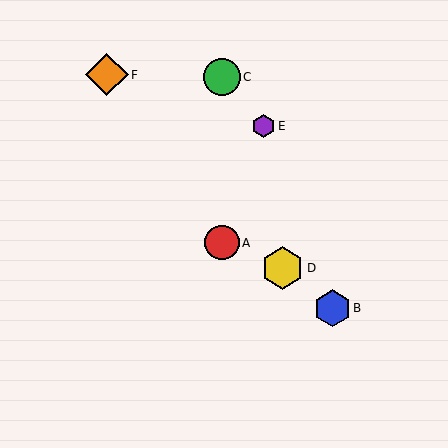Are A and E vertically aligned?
No, A is at x≈222 and E is at x≈264.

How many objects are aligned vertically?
2 objects (A, C) are aligned vertically.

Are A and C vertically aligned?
Yes, both are at x≈222.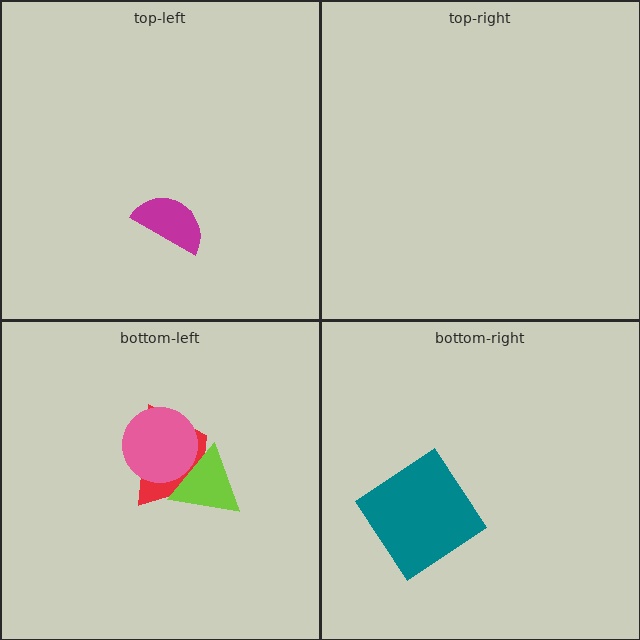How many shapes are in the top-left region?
1.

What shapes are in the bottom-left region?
The red trapezoid, the pink circle, the lime triangle.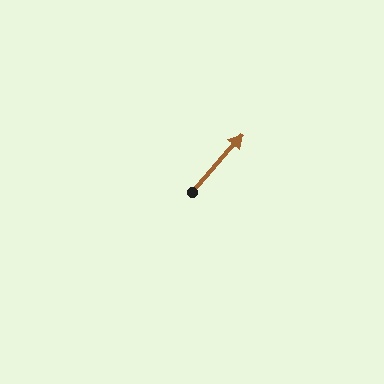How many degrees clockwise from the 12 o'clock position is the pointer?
Approximately 41 degrees.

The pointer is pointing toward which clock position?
Roughly 1 o'clock.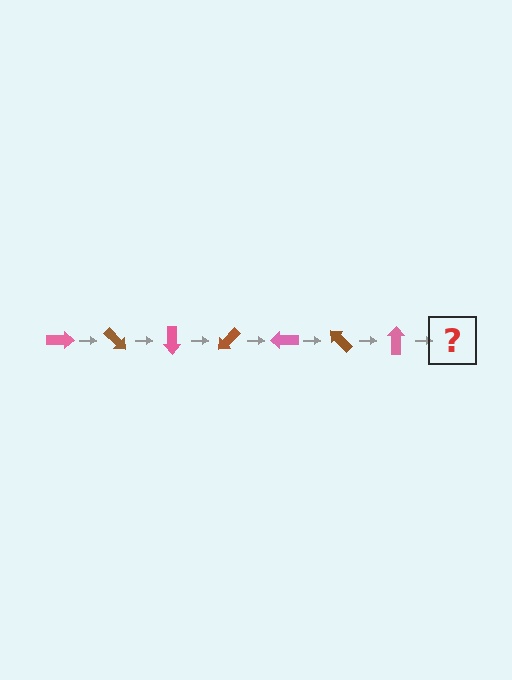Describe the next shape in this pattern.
It should be a brown arrow, rotated 315 degrees from the start.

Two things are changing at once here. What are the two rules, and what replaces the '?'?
The two rules are that it rotates 45 degrees each step and the color cycles through pink and brown. The '?' should be a brown arrow, rotated 315 degrees from the start.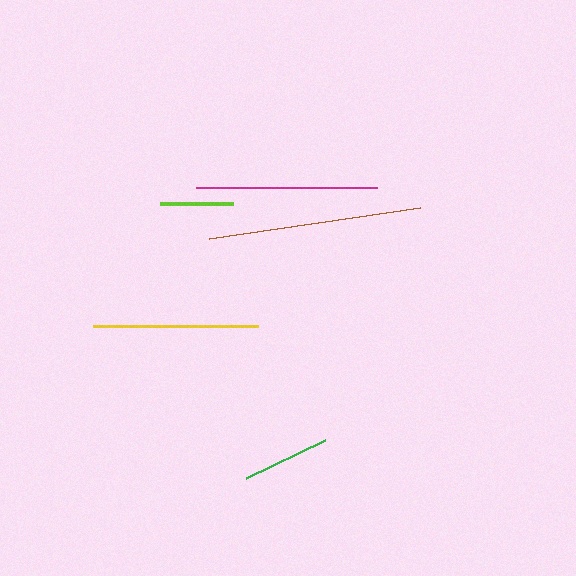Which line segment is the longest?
The brown line is the longest at approximately 213 pixels.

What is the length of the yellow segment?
The yellow segment is approximately 165 pixels long.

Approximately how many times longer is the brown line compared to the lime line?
The brown line is approximately 3.0 times the length of the lime line.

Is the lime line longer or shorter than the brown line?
The brown line is longer than the lime line.